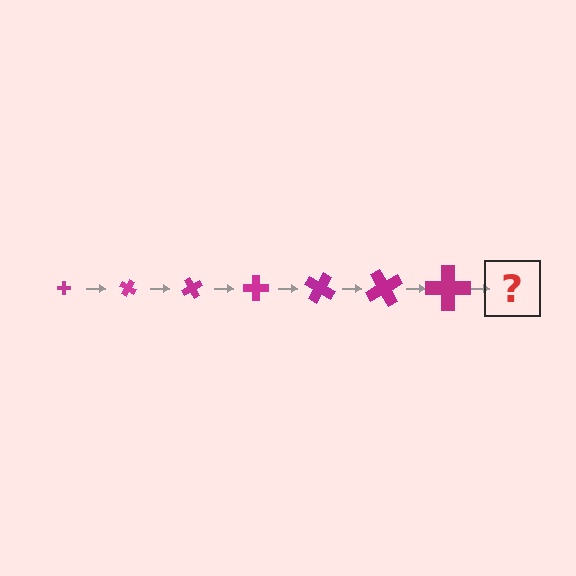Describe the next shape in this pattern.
It should be a cross, larger than the previous one and rotated 210 degrees from the start.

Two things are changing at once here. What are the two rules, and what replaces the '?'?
The two rules are that the cross grows larger each step and it rotates 30 degrees each step. The '?' should be a cross, larger than the previous one and rotated 210 degrees from the start.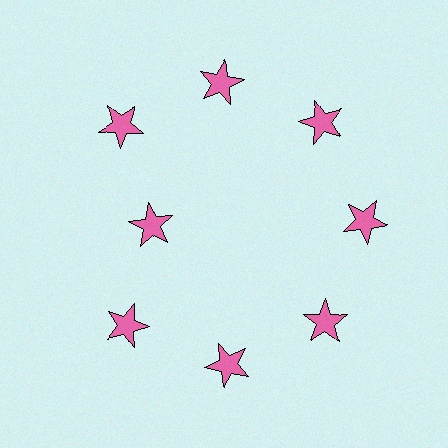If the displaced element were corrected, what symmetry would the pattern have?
It would have 8-fold rotational symmetry — the pattern would map onto itself every 45 degrees.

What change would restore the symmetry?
The symmetry would be restored by moving it outward, back onto the ring so that all 8 stars sit at equal angles and equal distance from the center.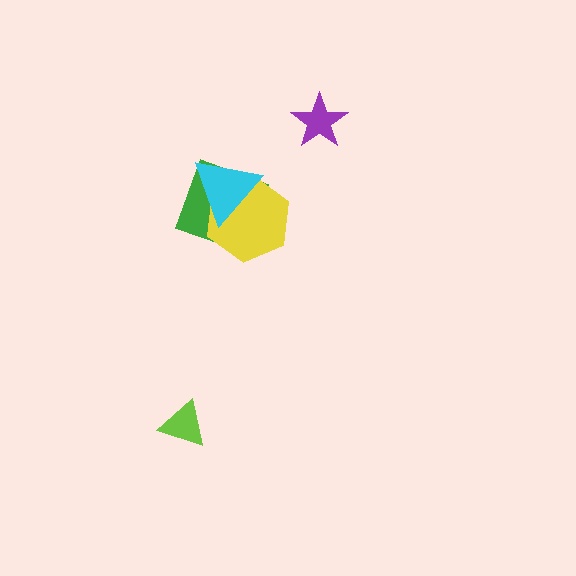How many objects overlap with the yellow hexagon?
2 objects overlap with the yellow hexagon.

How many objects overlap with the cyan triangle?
2 objects overlap with the cyan triangle.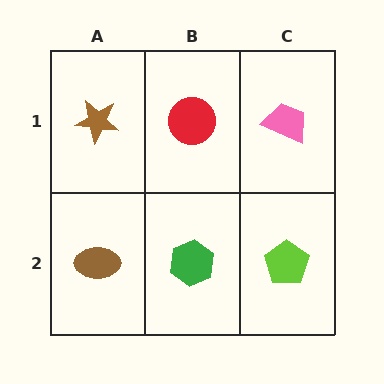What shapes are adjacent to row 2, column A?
A brown star (row 1, column A), a green hexagon (row 2, column B).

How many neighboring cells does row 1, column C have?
2.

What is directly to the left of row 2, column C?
A green hexagon.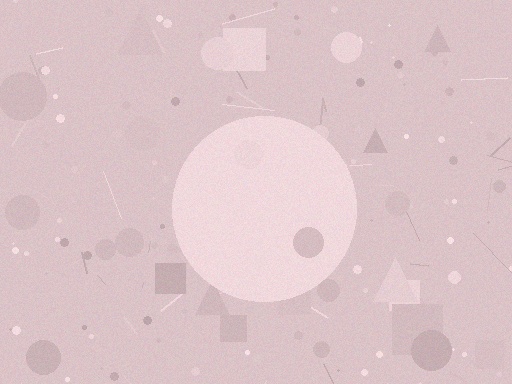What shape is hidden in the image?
A circle is hidden in the image.